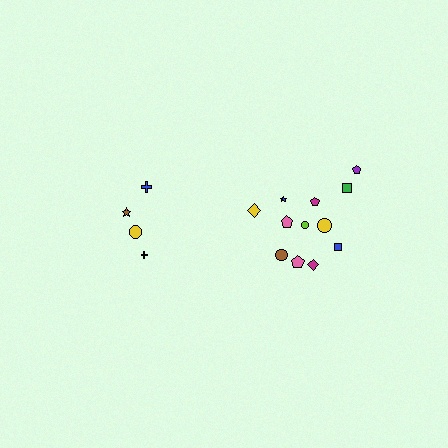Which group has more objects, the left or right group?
The right group.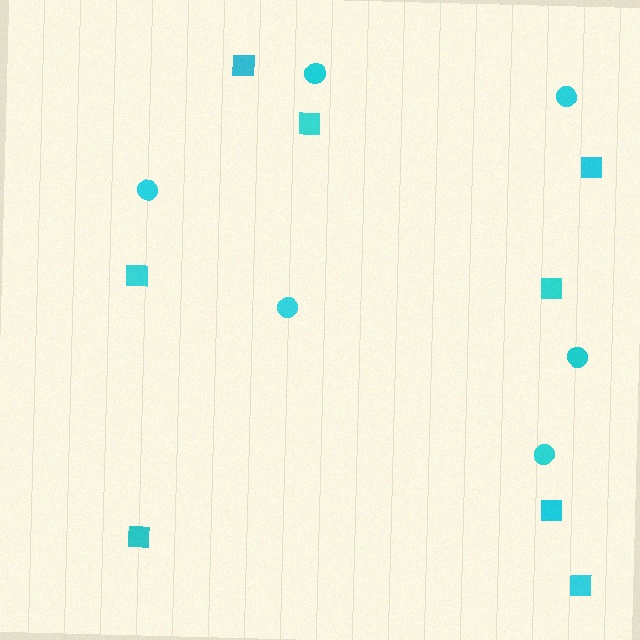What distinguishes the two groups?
There are 2 groups: one group of circles (6) and one group of squares (8).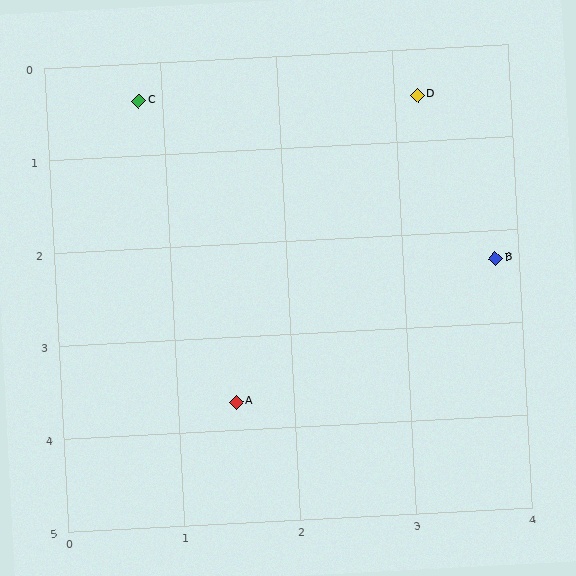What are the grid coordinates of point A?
Point A is at approximately (1.5, 3.7).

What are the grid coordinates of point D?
Point D is at approximately (3.2, 0.5).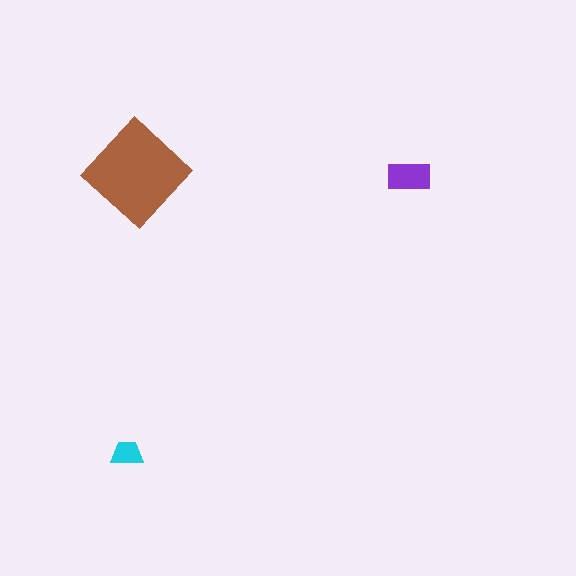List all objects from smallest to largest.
The cyan trapezoid, the purple rectangle, the brown diamond.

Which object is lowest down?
The cyan trapezoid is bottommost.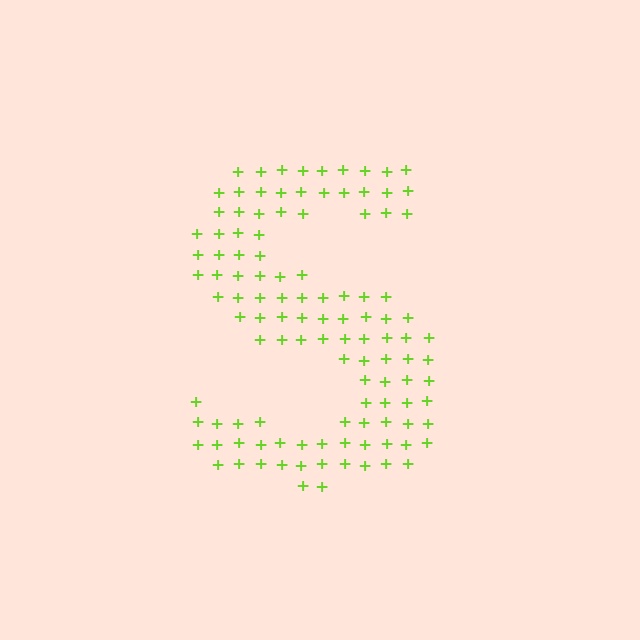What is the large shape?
The large shape is the letter S.